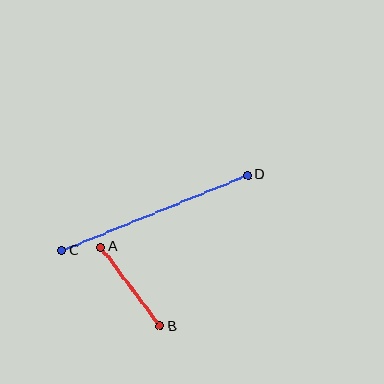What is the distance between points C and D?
The distance is approximately 200 pixels.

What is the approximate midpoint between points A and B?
The midpoint is at approximately (131, 287) pixels.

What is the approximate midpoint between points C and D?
The midpoint is at approximately (155, 213) pixels.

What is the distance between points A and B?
The distance is approximately 99 pixels.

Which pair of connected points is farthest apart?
Points C and D are farthest apart.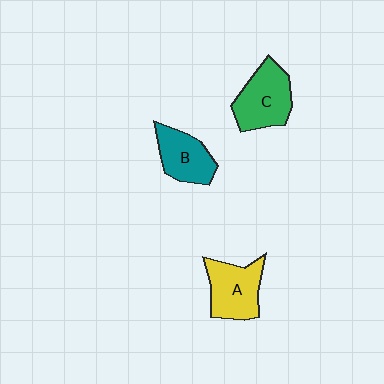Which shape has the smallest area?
Shape B (teal).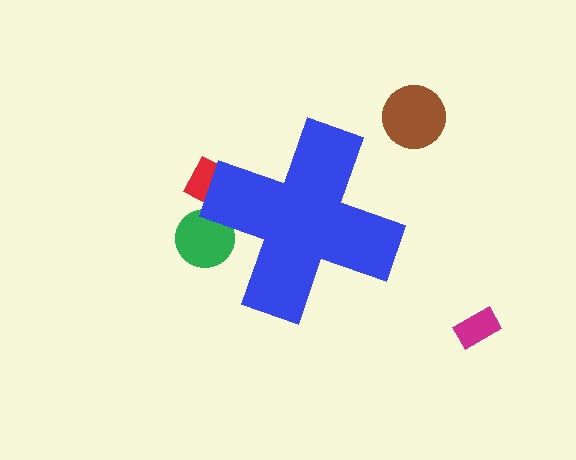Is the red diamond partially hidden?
Yes, the red diamond is partially hidden behind the blue cross.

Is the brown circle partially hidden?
No, the brown circle is fully visible.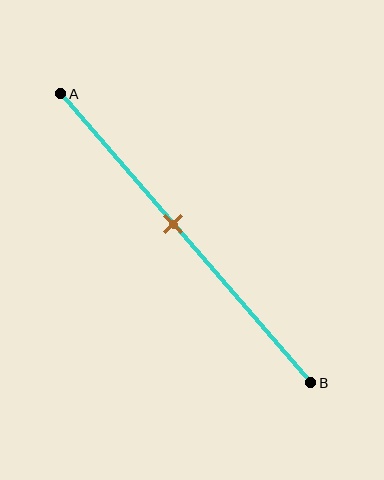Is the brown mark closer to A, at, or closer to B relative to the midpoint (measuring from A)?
The brown mark is closer to point A than the midpoint of segment AB.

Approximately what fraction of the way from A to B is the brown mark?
The brown mark is approximately 45% of the way from A to B.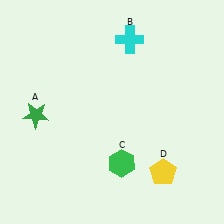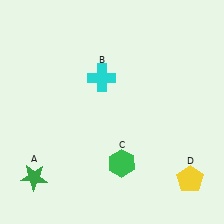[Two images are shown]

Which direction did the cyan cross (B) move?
The cyan cross (B) moved down.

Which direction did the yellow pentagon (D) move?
The yellow pentagon (D) moved right.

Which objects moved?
The objects that moved are: the green star (A), the cyan cross (B), the yellow pentagon (D).